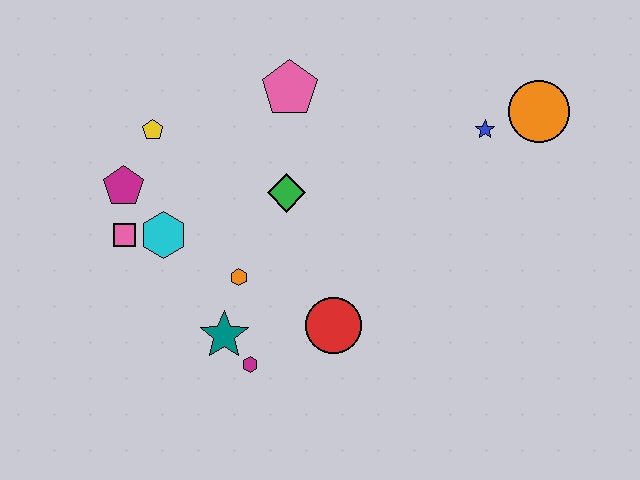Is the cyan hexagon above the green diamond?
No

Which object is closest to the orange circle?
The blue star is closest to the orange circle.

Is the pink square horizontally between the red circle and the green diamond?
No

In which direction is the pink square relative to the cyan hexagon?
The pink square is to the left of the cyan hexagon.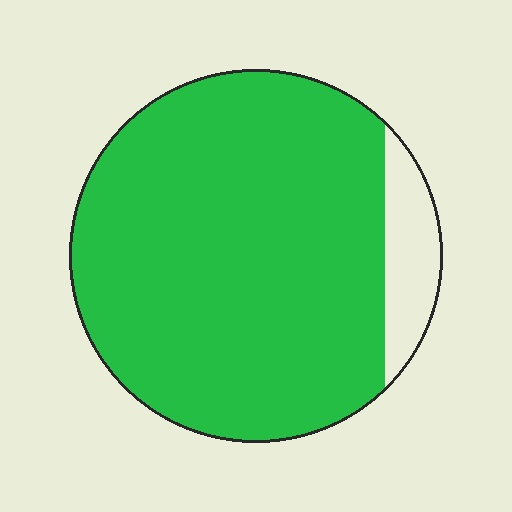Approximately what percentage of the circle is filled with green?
Approximately 90%.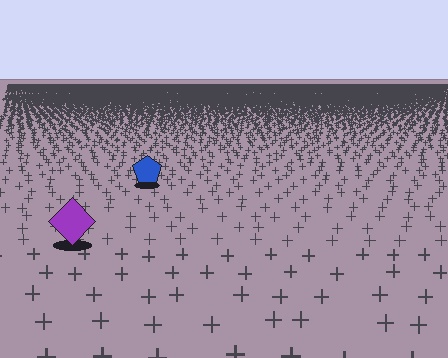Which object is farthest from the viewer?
The blue pentagon is farthest from the viewer. It appears smaller and the ground texture around it is denser.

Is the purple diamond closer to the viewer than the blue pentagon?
Yes. The purple diamond is closer — you can tell from the texture gradient: the ground texture is coarser near it.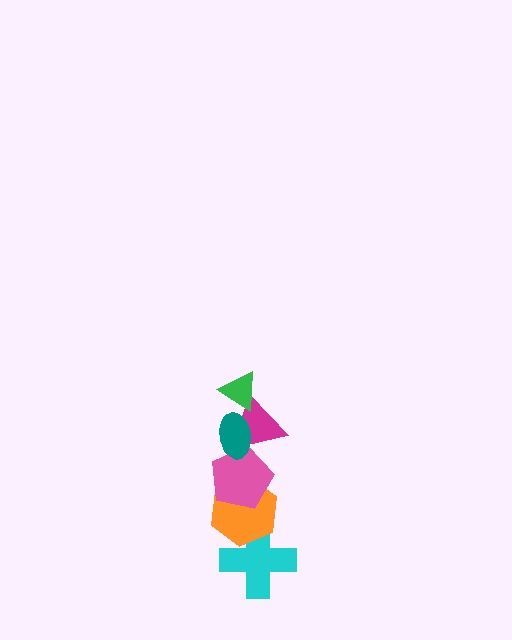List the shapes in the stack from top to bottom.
From top to bottom: the green triangle, the teal ellipse, the magenta triangle, the pink pentagon, the orange hexagon, the cyan cross.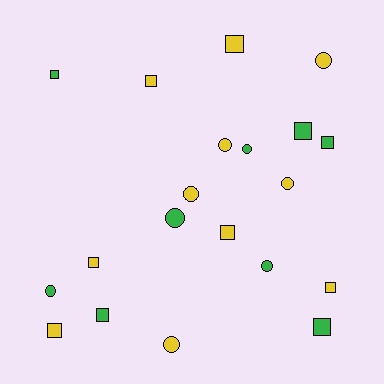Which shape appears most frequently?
Square, with 11 objects.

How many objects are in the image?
There are 20 objects.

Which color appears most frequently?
Yellow, with 11 objects.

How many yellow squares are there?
There are 6 yellow squares.